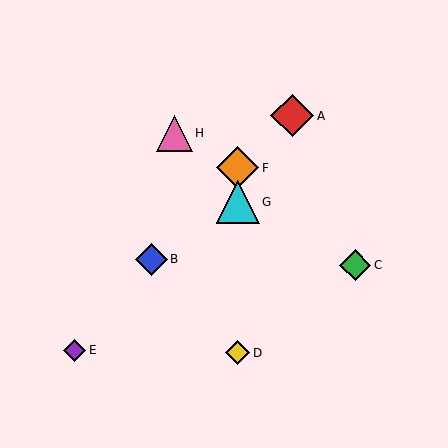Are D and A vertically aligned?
No, D is at x≈238 and A is at x≈292.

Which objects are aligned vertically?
Objects D, F, G are aligned vertically.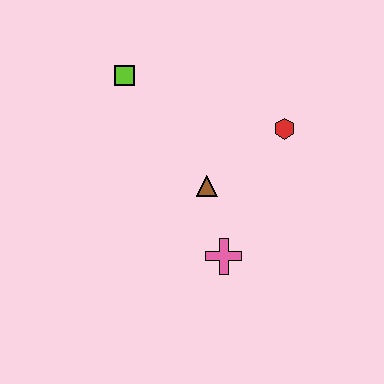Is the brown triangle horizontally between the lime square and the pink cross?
Yes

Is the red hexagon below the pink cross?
No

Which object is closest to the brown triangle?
The pink cross is closest to the brown triangle.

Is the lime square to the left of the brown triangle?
Yes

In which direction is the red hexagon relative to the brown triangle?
The red hexagon is to the right of the brown triangle.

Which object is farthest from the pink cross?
The lime square is farthest from the pink cross.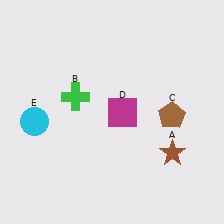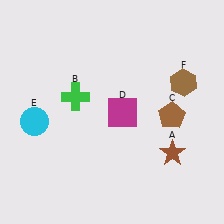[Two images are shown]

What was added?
A brown hexagon (F) was added in Image 2.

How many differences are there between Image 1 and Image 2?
There is 1 difference between the two images.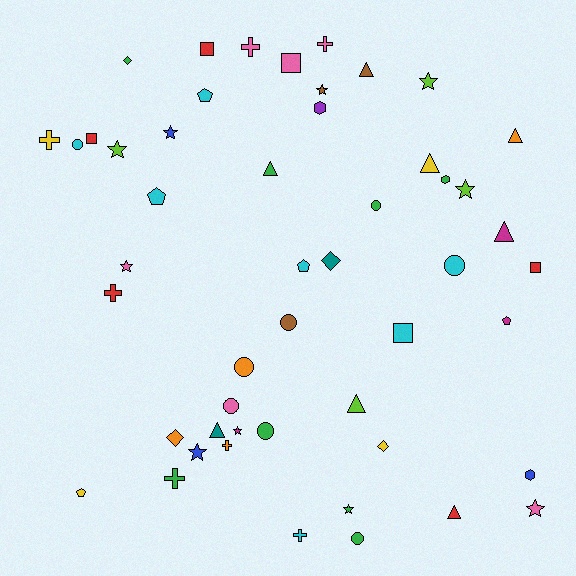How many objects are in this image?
There are 50 objects.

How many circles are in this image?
There are 8 circles.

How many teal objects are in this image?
There are 2 teal objects.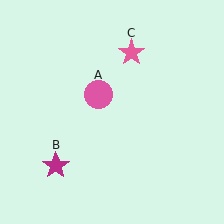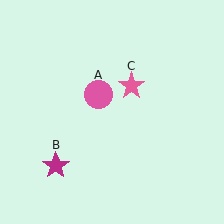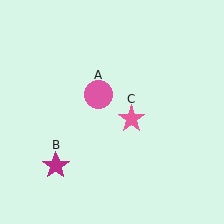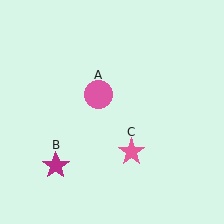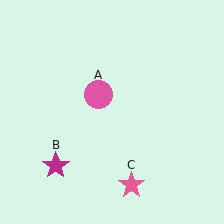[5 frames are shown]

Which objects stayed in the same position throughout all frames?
Pink circle (object A) and magenta star (object B) remained stationary.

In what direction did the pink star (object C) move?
The pink star (object C) moved down.